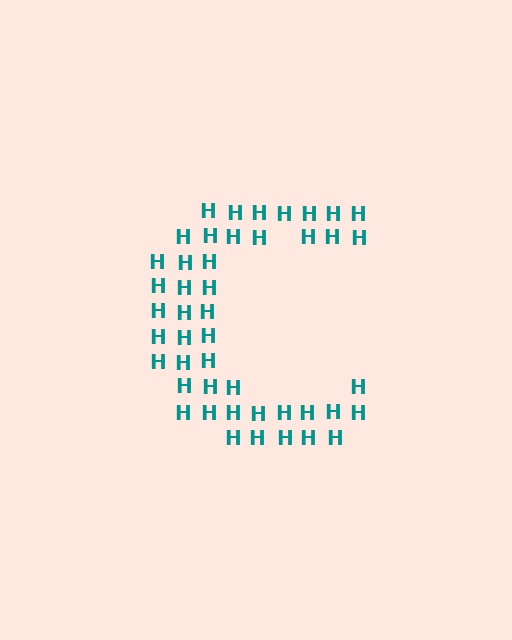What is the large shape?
The large shape is the letter C.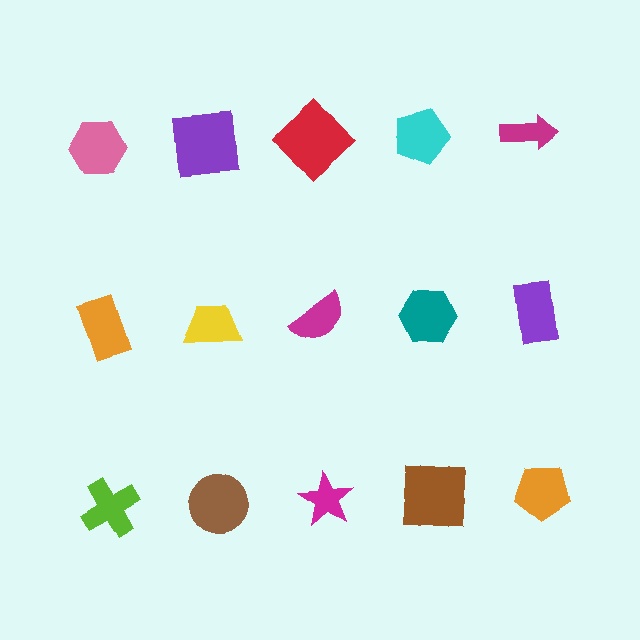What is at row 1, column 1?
A pink hexagon.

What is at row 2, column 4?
A teal hexagon.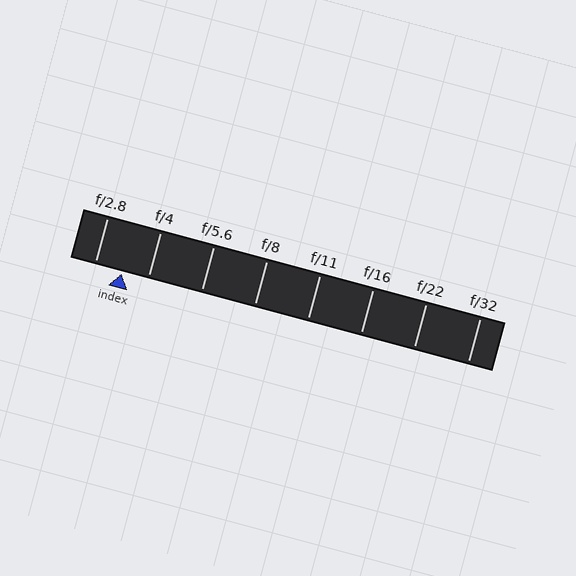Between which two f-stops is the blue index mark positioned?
The index mark is between f/2.8 and f/4.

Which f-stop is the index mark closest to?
The index mark is closest to f/4.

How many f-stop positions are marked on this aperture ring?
There are 8 f-stop positions marked.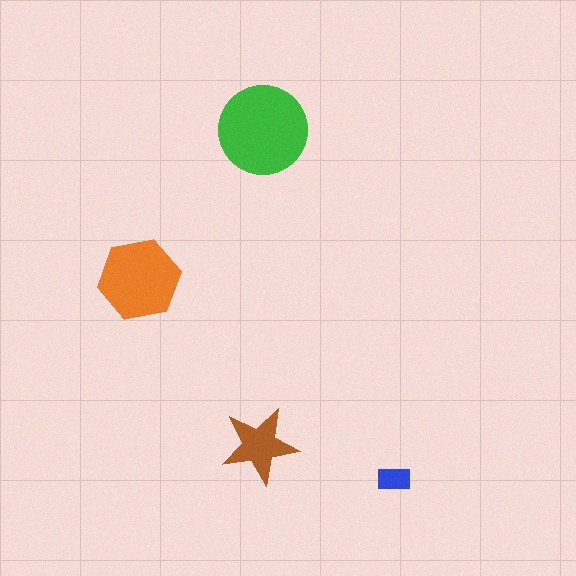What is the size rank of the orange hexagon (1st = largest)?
2nd.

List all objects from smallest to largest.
The blue rectangle, the brown star, the orange hexagon, the green circle.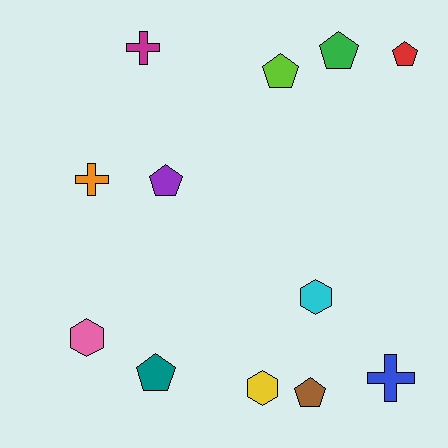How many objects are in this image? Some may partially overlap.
There are 12 objects.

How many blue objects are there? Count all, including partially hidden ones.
There is 1 blue object.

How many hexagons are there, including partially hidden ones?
There are 3 hexagons.